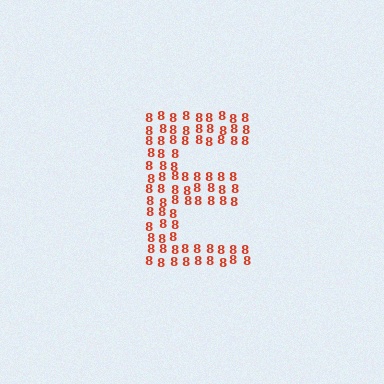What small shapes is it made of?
It is made of small digit 8's.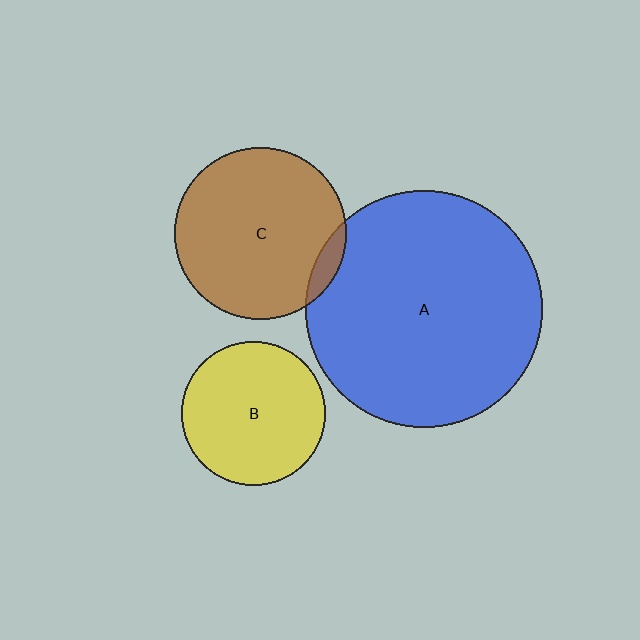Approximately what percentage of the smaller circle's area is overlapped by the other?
Approximately 5%.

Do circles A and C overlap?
Yes.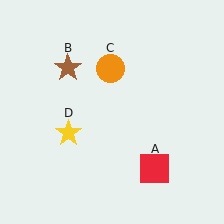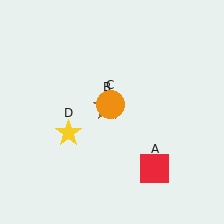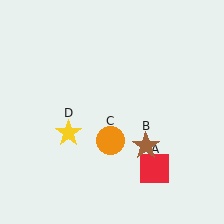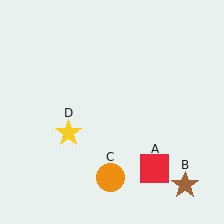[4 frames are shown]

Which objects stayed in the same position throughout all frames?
Red square (object A) and yellow star (object D) remained stationary.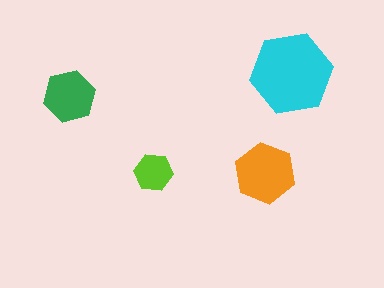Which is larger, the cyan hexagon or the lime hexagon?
The cyan one.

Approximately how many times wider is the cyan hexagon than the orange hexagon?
About 1.5 times wider.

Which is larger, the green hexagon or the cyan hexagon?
The cyan one.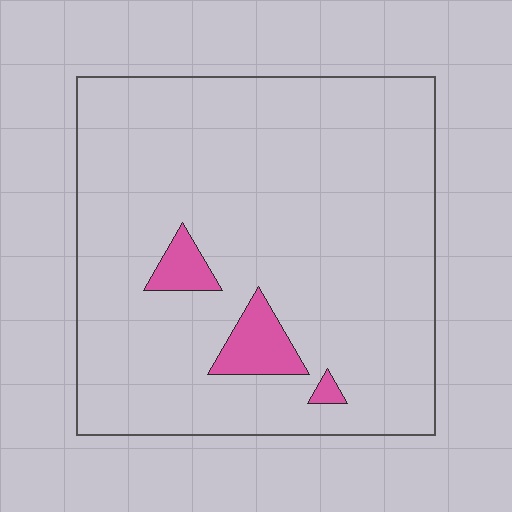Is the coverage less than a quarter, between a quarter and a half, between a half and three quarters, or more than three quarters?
Less than a quarter.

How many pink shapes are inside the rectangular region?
3.